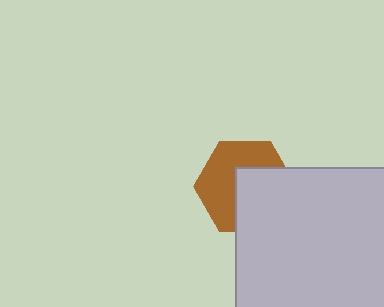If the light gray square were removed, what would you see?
You would see the complete brown hexagon.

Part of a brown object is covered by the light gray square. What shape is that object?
It is a hexagon.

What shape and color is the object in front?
The object in front is a light gray square.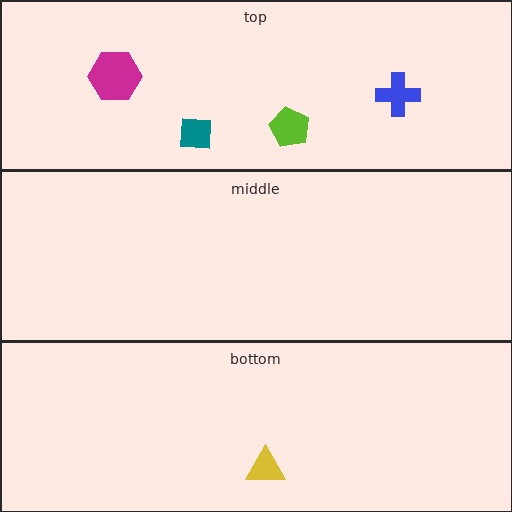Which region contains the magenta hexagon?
The top region.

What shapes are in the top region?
The blue cross, the teal square, the magenta hexagon, the lime pentagon.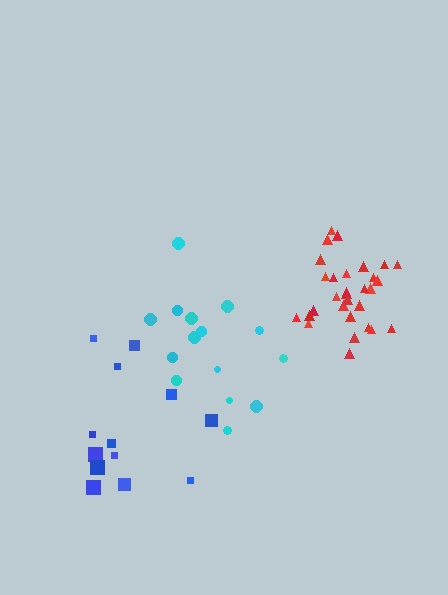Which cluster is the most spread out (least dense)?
Cyan.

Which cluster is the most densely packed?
Red.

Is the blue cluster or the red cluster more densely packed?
Red.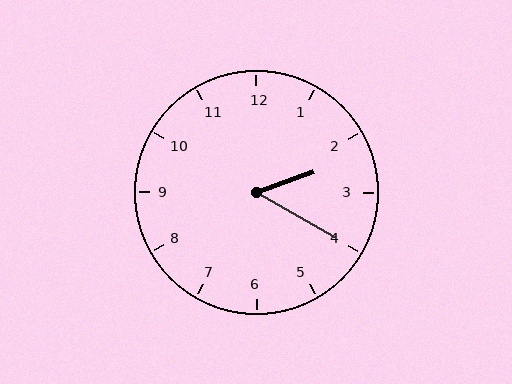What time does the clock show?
2:20.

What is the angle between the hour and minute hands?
Approximately 50 degrees.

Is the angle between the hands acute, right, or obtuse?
It is acute.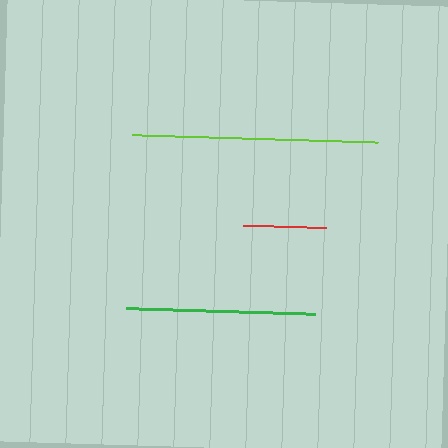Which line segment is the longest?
The lime line is the longest at approximately 246 pixels.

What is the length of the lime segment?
The lime segment is approximately 246 pixels long.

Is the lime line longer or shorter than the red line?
The lime line is longer than the red line.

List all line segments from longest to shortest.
From longest to shortest: lime, green, red.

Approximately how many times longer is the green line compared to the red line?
The green line is approximately 2.3 times the length of the red line.